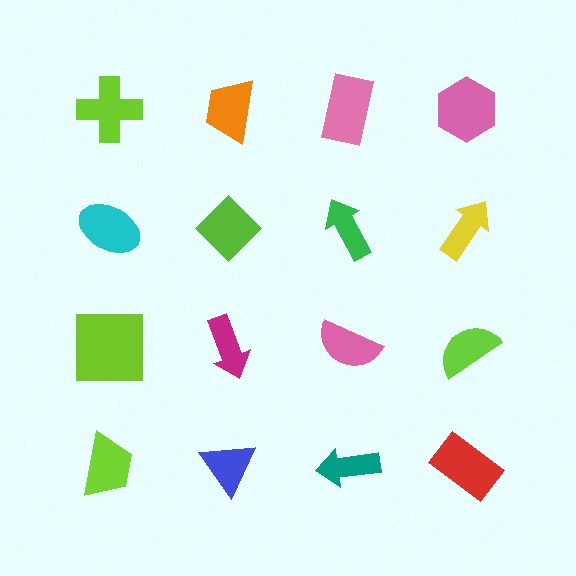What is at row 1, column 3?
A pink rectangle.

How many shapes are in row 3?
4 shapes.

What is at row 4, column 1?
A lime trapezoid.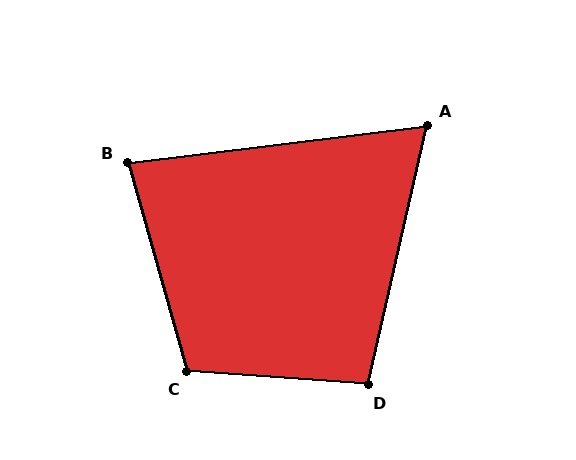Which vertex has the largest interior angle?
C, at approximately 110 degrees.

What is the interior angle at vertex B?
Approximately 81 degrees (acute).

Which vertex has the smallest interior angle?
A, at approximately 70 degrees.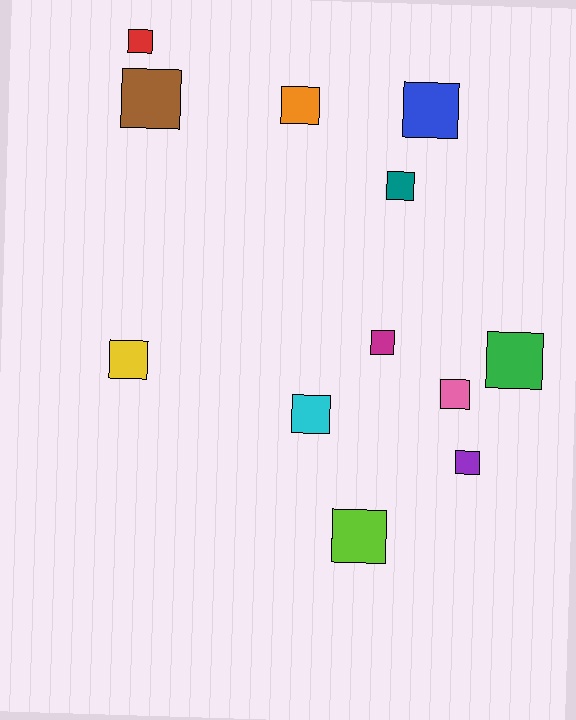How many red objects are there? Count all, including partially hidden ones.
There is 1 red object.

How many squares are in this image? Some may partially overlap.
There are 12 squares.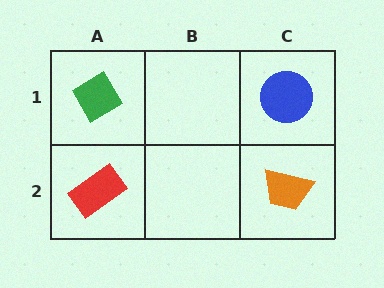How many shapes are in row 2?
2 shapes.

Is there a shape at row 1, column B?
No, that cell is empty.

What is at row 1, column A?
A green diamond.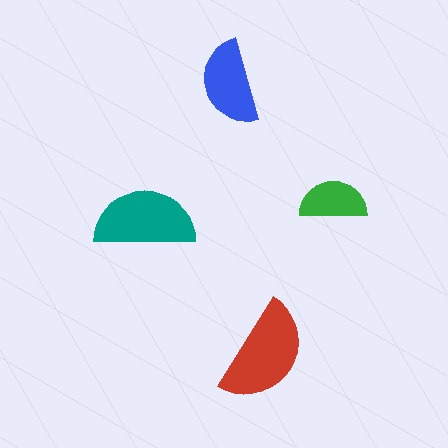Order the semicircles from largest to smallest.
the red one, the teal one, the blue one, the green one.